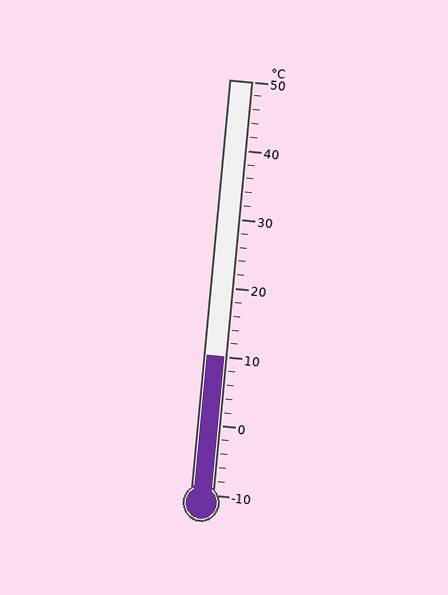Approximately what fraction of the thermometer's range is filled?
The thermometer is filled to approximately 35% of its range.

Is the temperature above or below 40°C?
The temperature is below 40°C.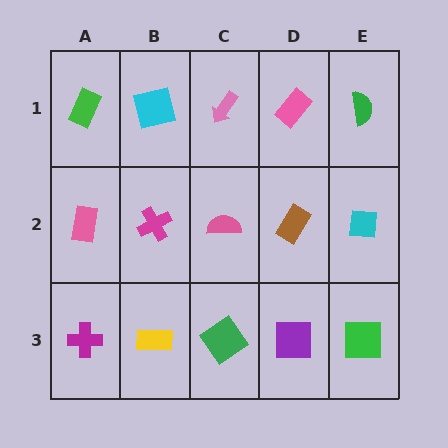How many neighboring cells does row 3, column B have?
3.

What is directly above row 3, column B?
A magenta cross.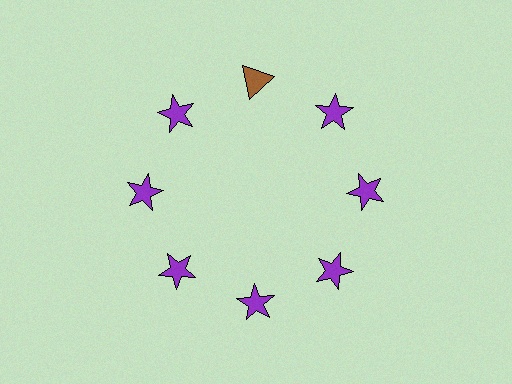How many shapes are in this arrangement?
There are 8 shapes arranged in a ring pattern.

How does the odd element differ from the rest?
It differs in both color (brown instead of purple) and shape (triangle instead of star).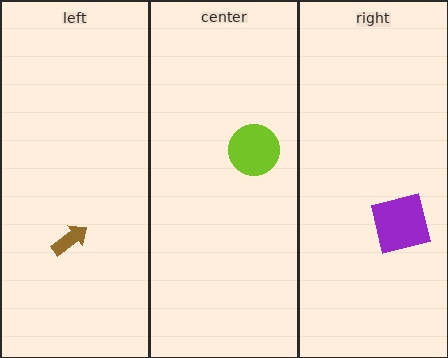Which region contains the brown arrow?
The left region.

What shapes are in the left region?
The brown arrow.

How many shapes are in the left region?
1.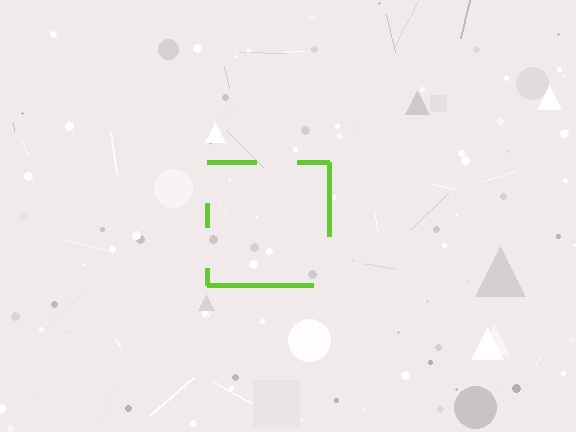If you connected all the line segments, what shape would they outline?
They would outline a square.